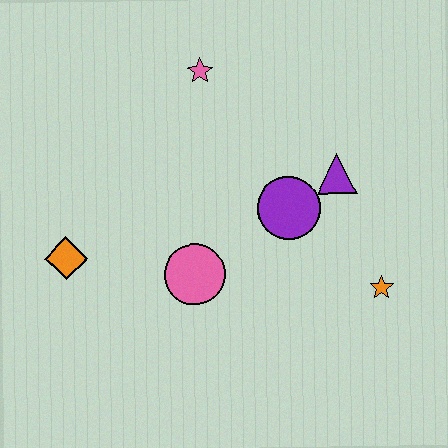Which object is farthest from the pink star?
The orange star is farthest from the pink star.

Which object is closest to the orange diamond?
The pink circle is closest to the orange diamond.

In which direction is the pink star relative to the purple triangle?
The pink star is to the left of the purple triangle.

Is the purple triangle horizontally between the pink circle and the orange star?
Yes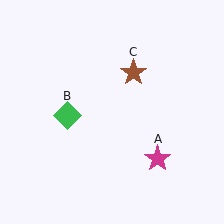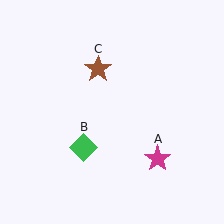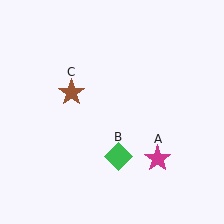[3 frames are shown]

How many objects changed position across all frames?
2 objects changed position: green diamond (object B), brown star (object C).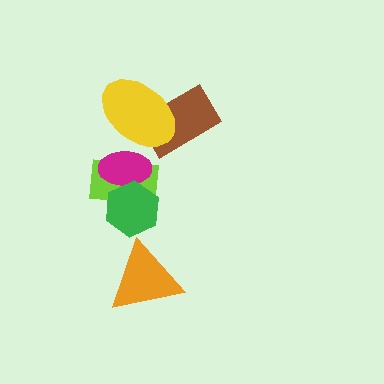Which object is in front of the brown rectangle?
The yellow ellipse is in front of the brown rectangle.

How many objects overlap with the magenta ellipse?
3 objects overlap with the magenta ellipse.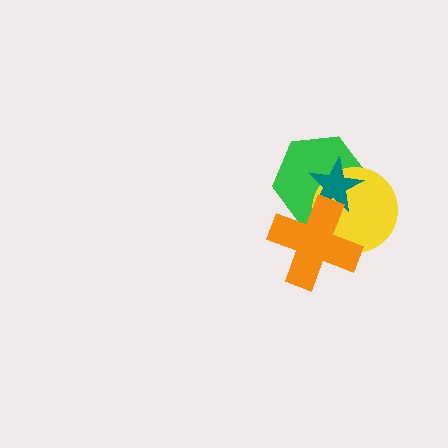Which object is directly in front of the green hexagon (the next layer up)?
The yellow circle is directly in front of the green hexagon.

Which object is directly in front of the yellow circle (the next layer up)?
The teal star is directly in front of the yellow circle.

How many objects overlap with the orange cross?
3 objects overlap with the orange cross.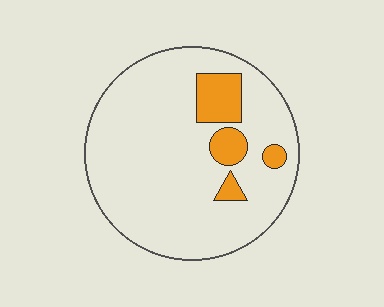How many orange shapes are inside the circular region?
4.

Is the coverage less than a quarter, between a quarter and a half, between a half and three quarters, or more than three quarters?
Less than a quarter.